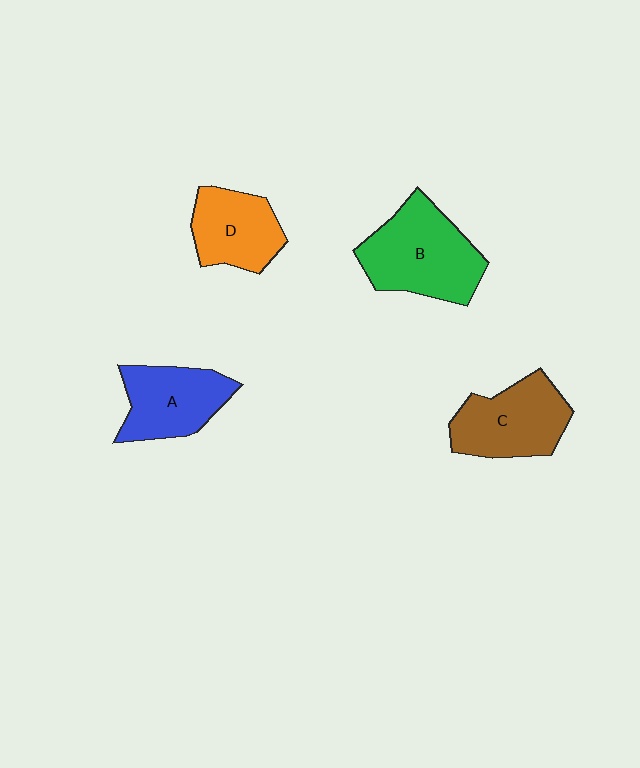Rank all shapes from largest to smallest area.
From largest to smallest: B (green), C (brown), A (blue), D (orange).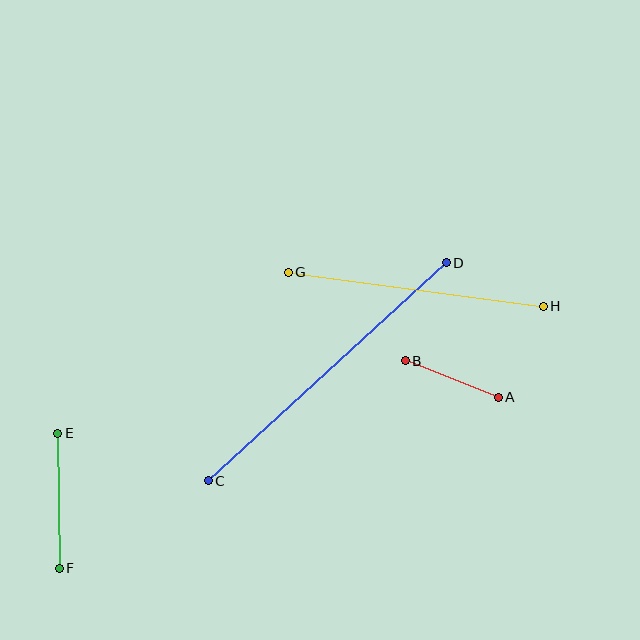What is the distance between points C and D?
The distance is approximately 323 pixels.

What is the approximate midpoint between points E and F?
The midpoint is at approximately (58, 501) pixels.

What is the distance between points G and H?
The distance is approximately 257 pixels.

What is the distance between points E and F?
The distance is approximately 135 pixels.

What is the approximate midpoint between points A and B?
The midpoint is at approximately (452, 379) pixels.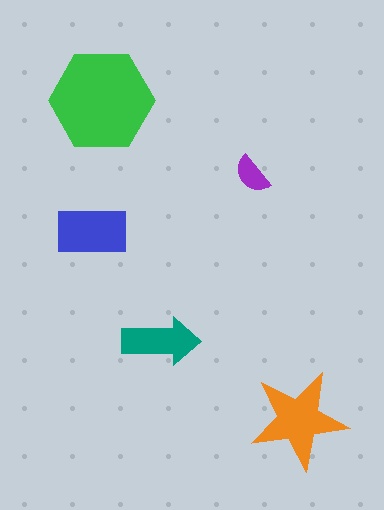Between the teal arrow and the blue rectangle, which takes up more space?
The blue rectangle.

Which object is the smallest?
The purple semicircle.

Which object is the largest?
The green hexagon.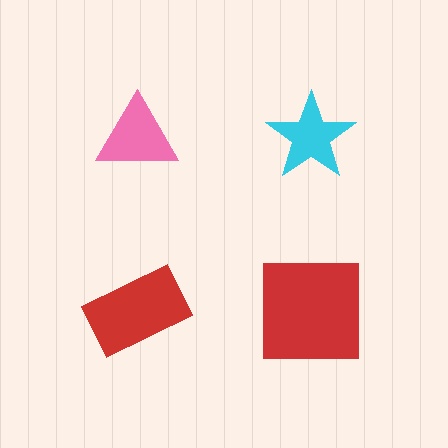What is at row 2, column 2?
A red square.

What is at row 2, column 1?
A red rectangle.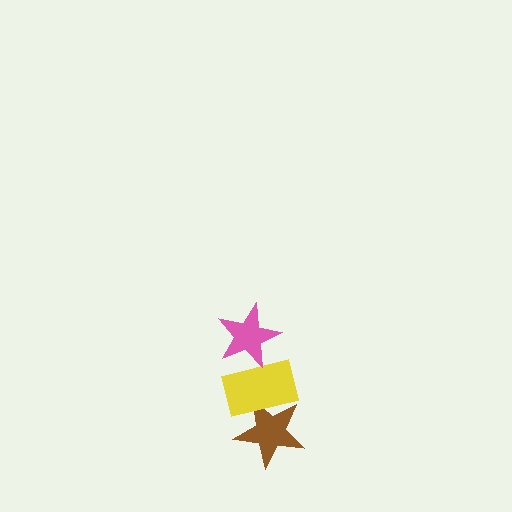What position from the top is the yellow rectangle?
The yellow rectangle is 2nd from the top.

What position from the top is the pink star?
The pink star is 1st from the top.